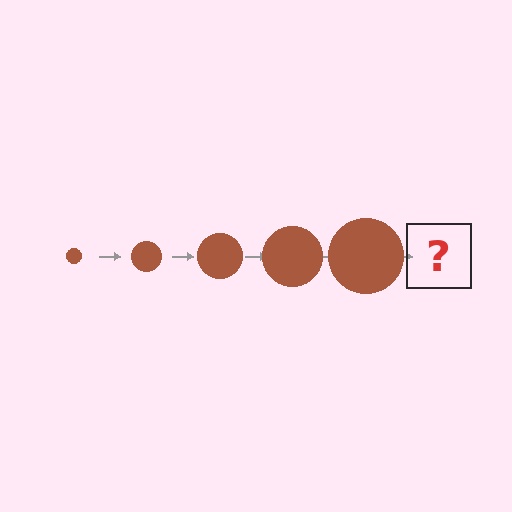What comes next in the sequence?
The next element should be a brown circle, larger than the previous one.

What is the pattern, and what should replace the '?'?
The pattern is that the circle gets progressively larger each step. The '?' should be a brown circle, larger than the previous one.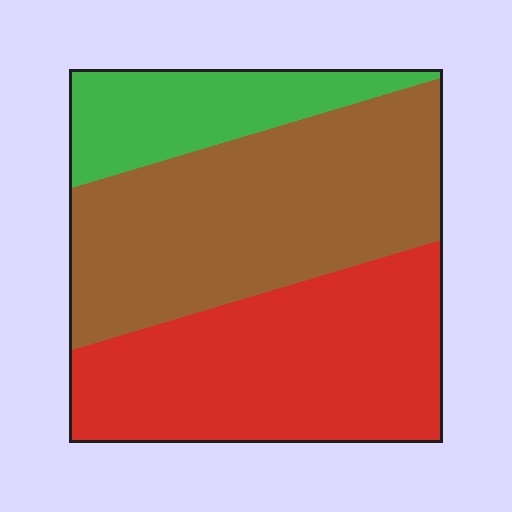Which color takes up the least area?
Green, at roughly 15%.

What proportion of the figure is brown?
Brown takes up between a quarter and a half of the figure.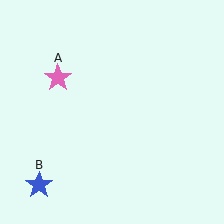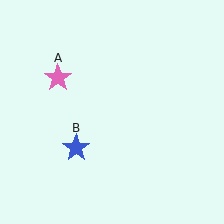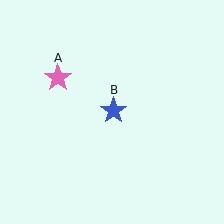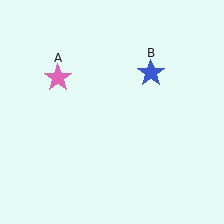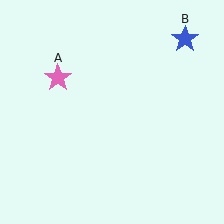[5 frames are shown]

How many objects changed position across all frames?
1 object changed position: blue star (object B).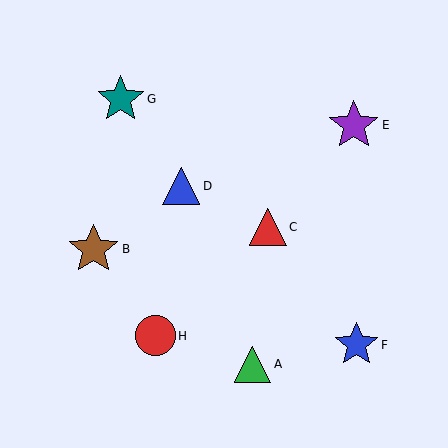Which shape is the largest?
The brown star (labeled B) is the largest.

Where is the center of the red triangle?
The center of the red triangle is at (268, 227).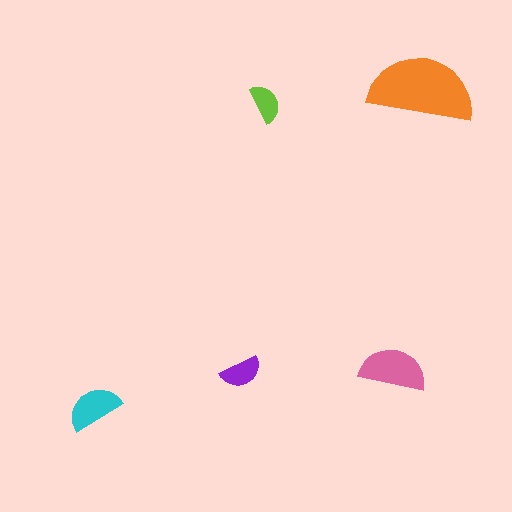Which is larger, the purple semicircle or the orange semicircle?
The orange one.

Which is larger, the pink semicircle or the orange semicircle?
The orange one.